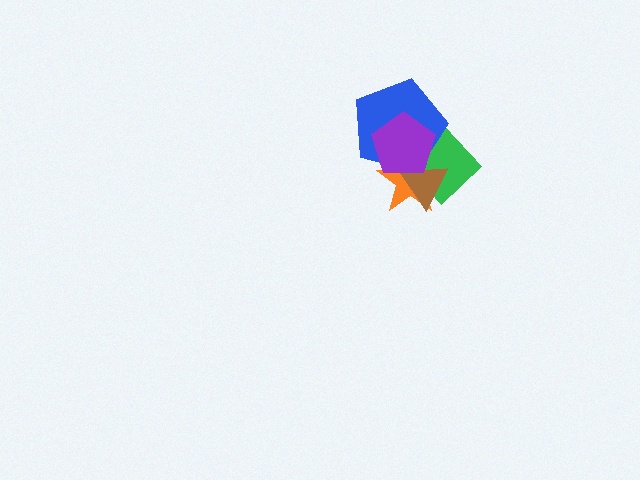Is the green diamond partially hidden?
Yes, it is partially covered by another shape.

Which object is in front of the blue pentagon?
The purple pentagon is in front of the blue pentagon.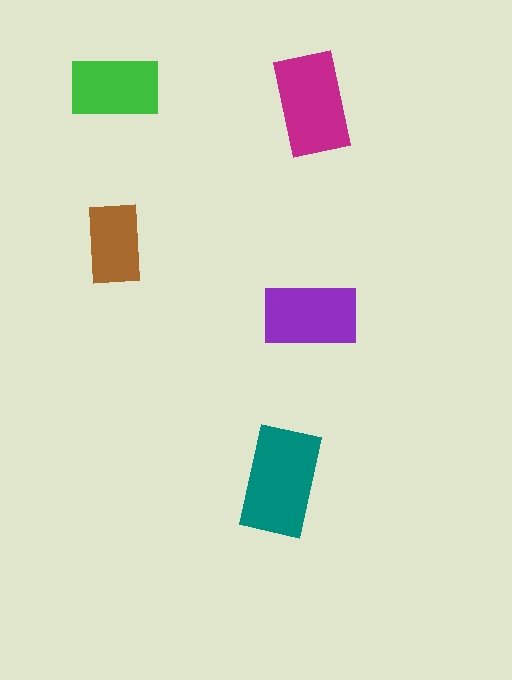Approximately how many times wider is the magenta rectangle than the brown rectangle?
About 1.5 times wider.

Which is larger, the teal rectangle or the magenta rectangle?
The teal one.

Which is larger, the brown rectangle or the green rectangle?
The green one.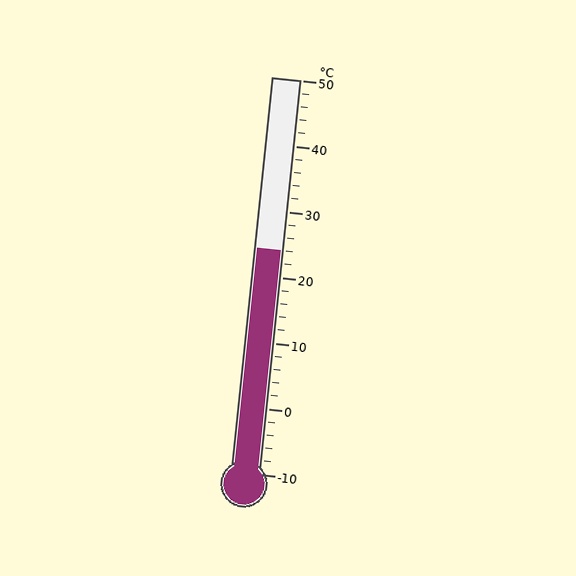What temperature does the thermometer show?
The thermometer shows approximately 24°C.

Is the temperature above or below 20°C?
The temperature is above 20°C.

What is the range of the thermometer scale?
The thermometer scale ranges from -10°C to 50°C.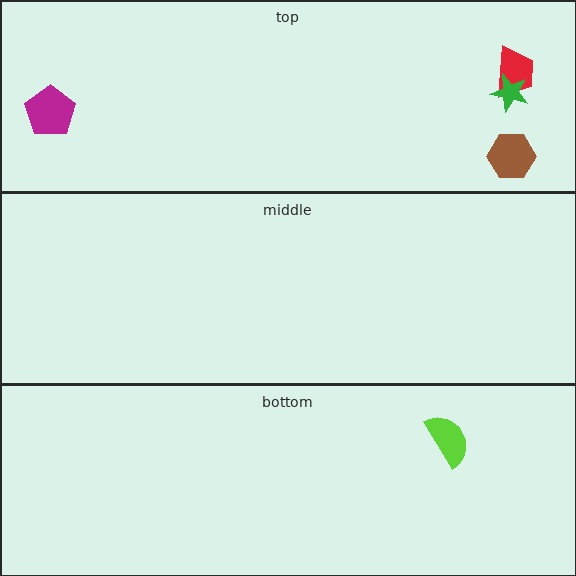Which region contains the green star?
The top region.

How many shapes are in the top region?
4.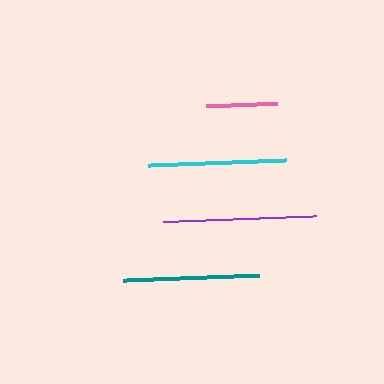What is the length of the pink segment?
The pink segment is approximately 71 pixels long.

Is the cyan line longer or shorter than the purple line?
The purple line is longer than the cyan line.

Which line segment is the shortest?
The pink line is the shortest at approximately 71 pixels.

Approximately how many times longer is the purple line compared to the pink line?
The purple line is approximately 2.1 times the length of the pink line.